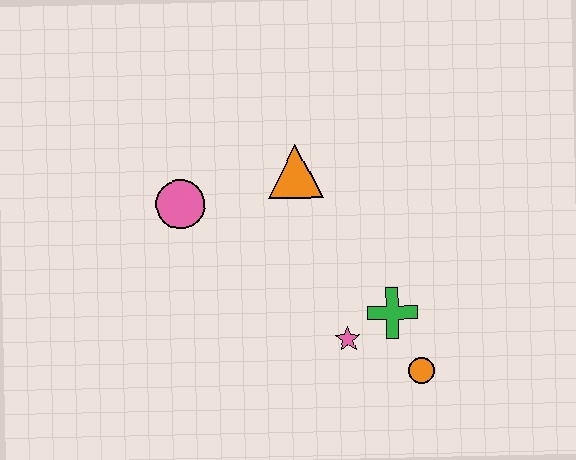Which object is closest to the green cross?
The pink star is closest to the green cross.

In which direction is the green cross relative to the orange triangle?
The green cross is below the orange triangle.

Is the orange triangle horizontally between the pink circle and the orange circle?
Yes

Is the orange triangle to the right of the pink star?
No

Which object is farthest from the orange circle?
The pink circle is farthest from the orange circle.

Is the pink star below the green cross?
Yes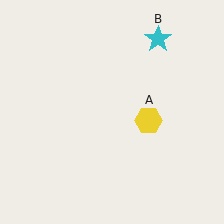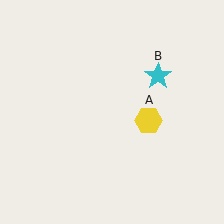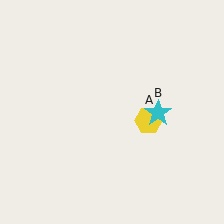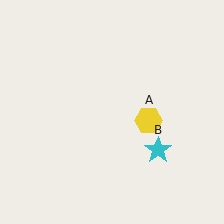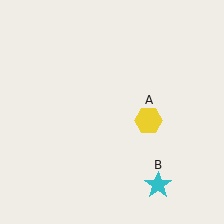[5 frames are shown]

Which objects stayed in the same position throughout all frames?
Yellow hexagon (object A) remained stationary.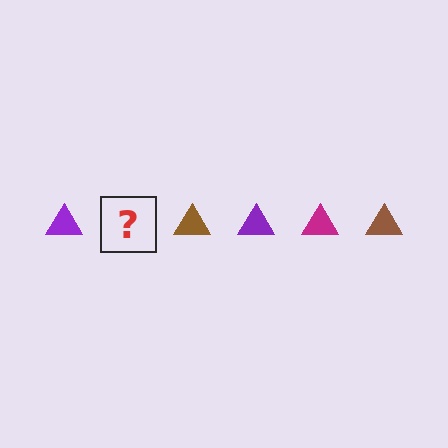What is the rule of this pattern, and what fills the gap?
The rule is that the pattern cycles through purple, magenta, brown triangles. The gap should be filled with a magenta triangle.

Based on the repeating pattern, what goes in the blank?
The blank should be a magenta triangle.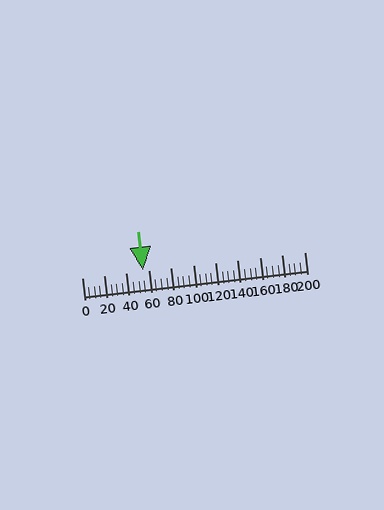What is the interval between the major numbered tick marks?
The major tick marks are spaced 20 units apart.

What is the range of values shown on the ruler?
The ruler shows values from 0 to 200.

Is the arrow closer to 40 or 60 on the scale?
The arrow is closer to 60.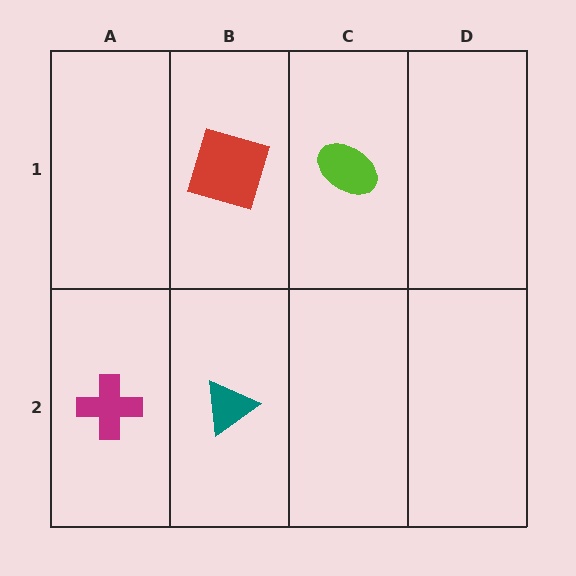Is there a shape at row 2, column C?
No, that cell is empty.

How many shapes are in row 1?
2 shapes.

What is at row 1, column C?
A lime ellipse.